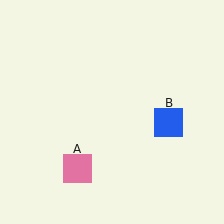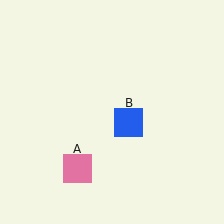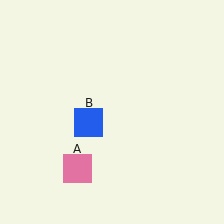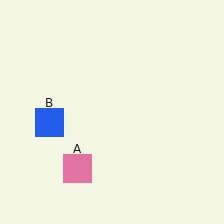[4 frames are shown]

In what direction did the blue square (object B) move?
The blue square (object B) moved left.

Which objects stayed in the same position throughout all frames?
Pink square (object A) remained stationary.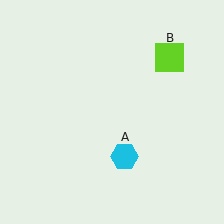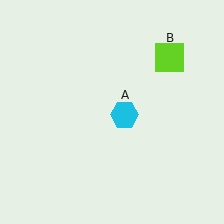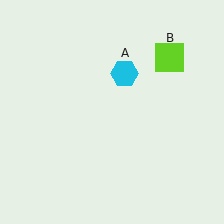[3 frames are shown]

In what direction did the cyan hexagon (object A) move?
The cyan hexagon (object A) moved up.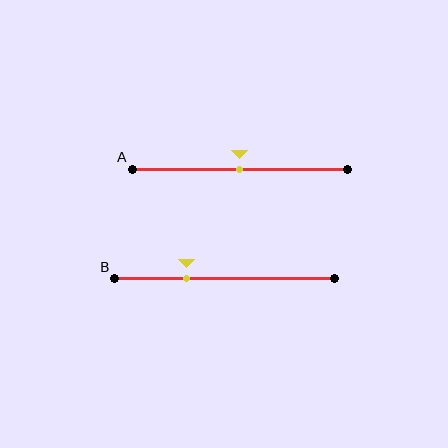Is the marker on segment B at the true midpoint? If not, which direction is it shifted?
No, the marker on segment B is shifted to the left by about 17% of the segment length.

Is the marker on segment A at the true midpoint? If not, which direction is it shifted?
Yes, the marker on segment A is at the true midpoint.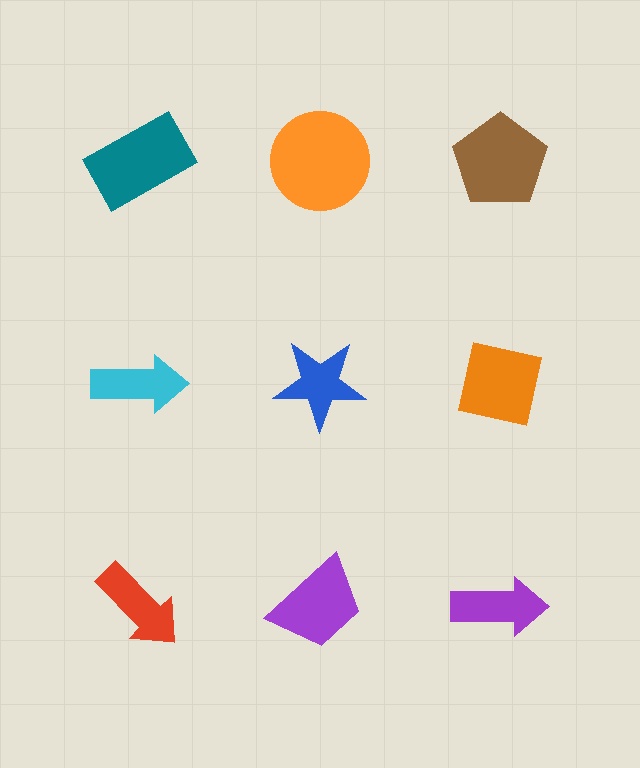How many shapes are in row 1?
3 shapes.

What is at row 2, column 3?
An orange square.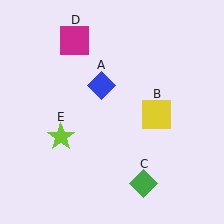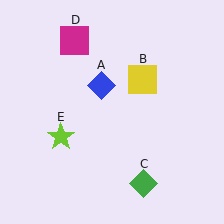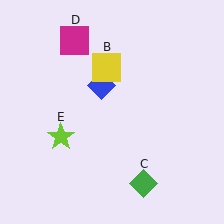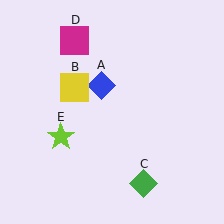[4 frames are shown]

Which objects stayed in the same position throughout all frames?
Blue diamond (object A) and green diamond (object C) and magenta square (object D) and lime star (object E) remained stationary.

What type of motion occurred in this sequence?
The yellow square (object B) rotated counterclockwise around the center of the scene.